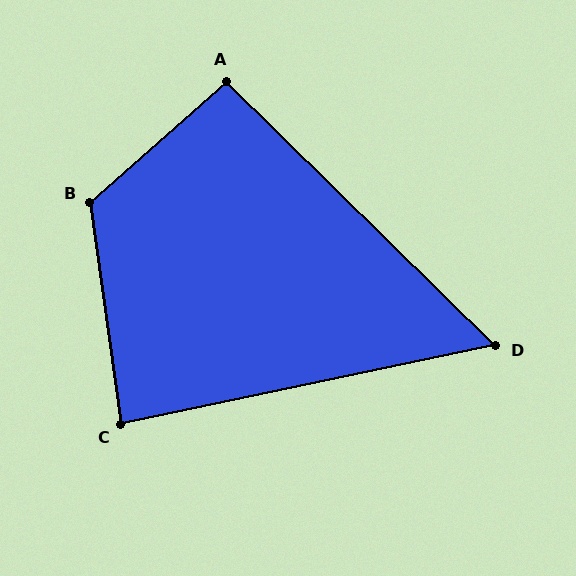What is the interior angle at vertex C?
Approximately 86 degrees (approximately right).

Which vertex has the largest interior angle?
B, at approximately 124 degrees.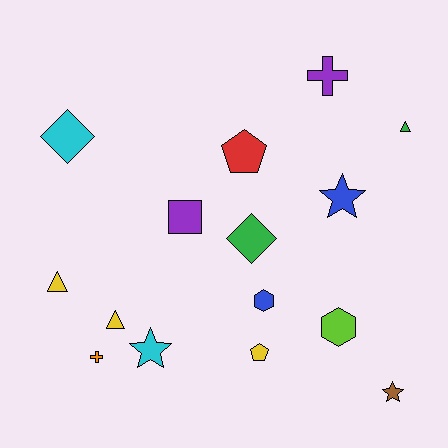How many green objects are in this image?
There are 2 green objects.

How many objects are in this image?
There are 15 objects.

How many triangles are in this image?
There are 3 triangles.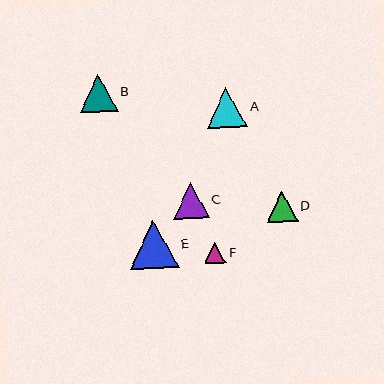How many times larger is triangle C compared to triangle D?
Triangle C is approximately 1.2 times the size of triangle D.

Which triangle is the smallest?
Triangle F is the smallest with a size of approximately 21 pixels.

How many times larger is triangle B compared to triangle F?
Triangle B is approximately 1.8 times the size of triangle F.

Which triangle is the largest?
Triangle E is the largest with a size of approximately 48 pixels.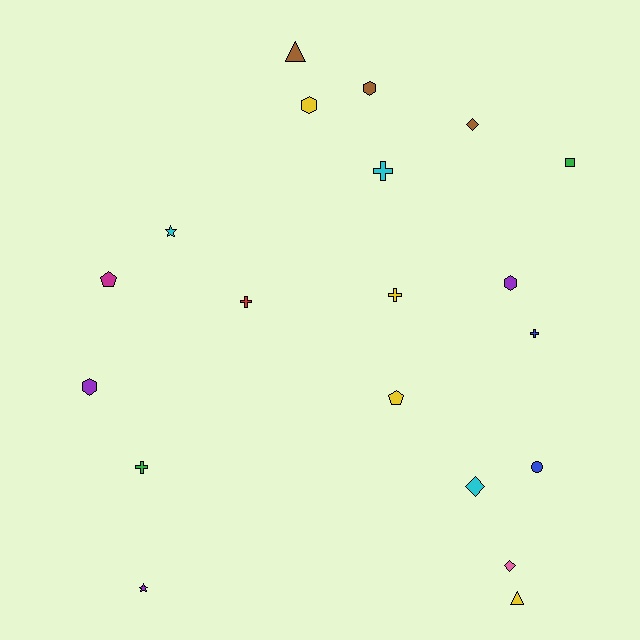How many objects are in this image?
There are 20 objects.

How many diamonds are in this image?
There are 3 diamonds.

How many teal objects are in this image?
There are no teal objects.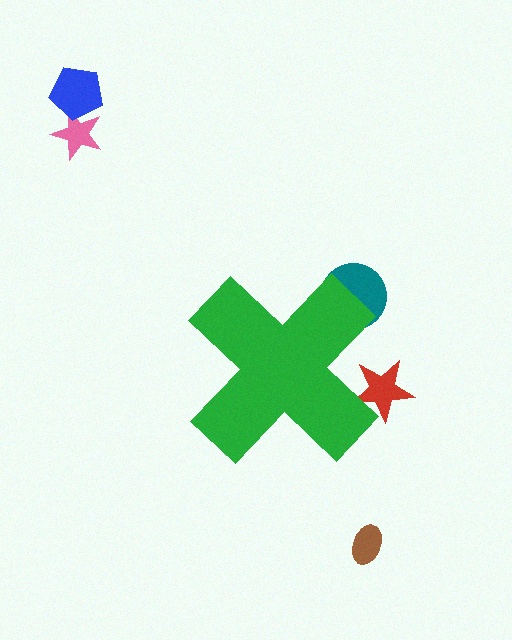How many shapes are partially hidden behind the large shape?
2 shapes are partially hidden.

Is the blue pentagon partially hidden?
No, the blue pentagon is fully visible.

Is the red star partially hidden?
Yes, the red star is partially hidden behind the green cross.